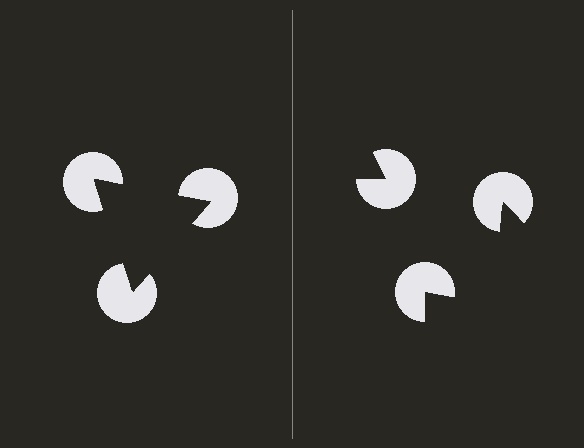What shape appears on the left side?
An illusory triangle.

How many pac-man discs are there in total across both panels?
6 — 3 on each side.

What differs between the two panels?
The pac-man discs are positioned identically on both sides; only the wedge orientations differ. On the left they align to a triangle; on the right they are misaligned.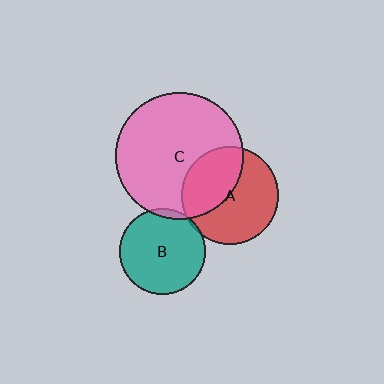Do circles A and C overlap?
Yes.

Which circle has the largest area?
Circle C (pink).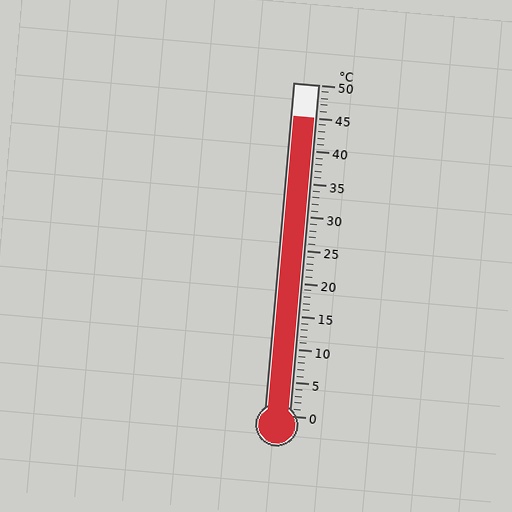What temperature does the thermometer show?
The thermometer shows approximately 45°C.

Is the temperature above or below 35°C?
The temperature is above 35°C.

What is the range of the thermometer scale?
The thermometer scale ranges from 0°C to 50°C.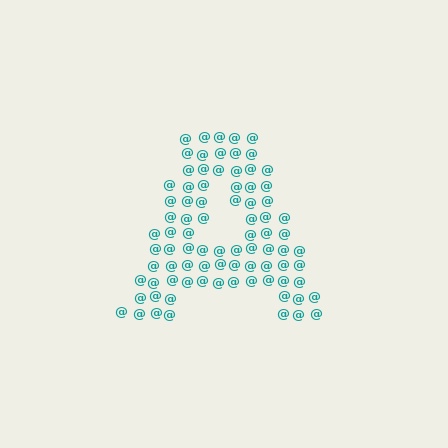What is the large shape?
The large shape is the letter A.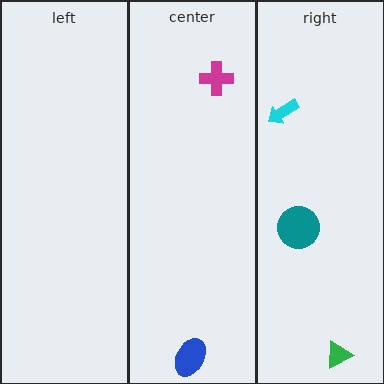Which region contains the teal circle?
The right region.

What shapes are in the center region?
The blue ellipse, the magenta cross.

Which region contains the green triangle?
The right region.